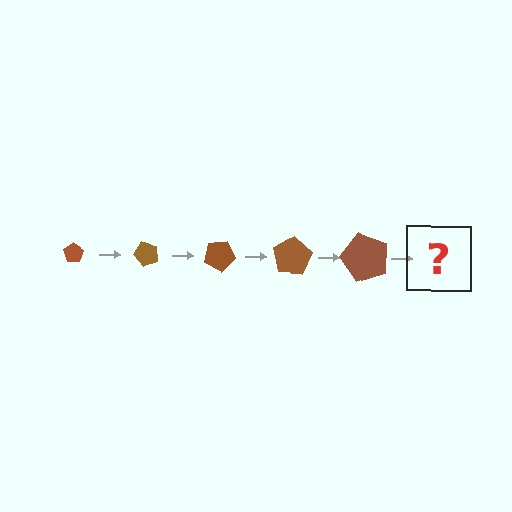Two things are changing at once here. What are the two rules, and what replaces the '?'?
The two rules are that the pentagon grows larger each step and it rotates 50 degrees each step. The '?' should be a pentagon, larger than the previous one and rotated 250 degrees from the start.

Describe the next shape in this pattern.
It should be a pentagon, larger than the previous one and rotated 250 degrees from the start.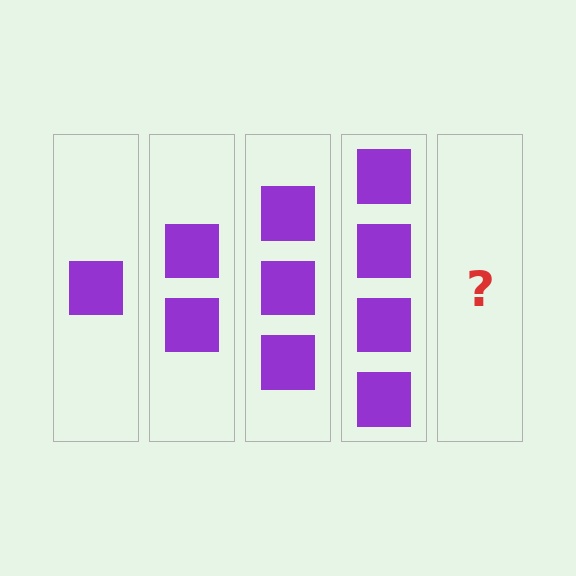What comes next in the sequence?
The next element should be 5 squares.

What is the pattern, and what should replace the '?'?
The pattern is that each step adds one more square. The '?' should be 5 squares.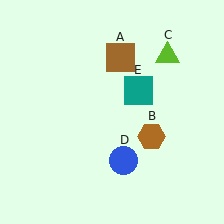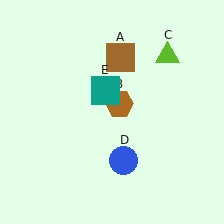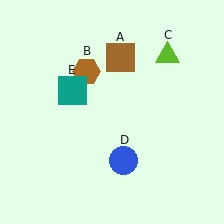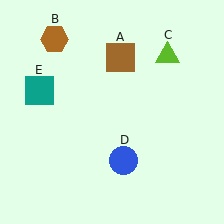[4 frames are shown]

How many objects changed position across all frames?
2 objects changed position: brown hexagon (object B), teal square (object E).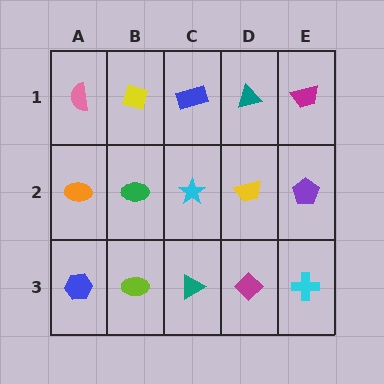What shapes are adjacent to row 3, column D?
A yellow trapezoid (row 2, column D), a teal triangle (row 3, column C), a cyan cross (row 3, column E).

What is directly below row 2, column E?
A cyan cross.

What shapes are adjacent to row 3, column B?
A green ellipse (row 2, column B), a blue hexagon (row 3, column A), a teal triangle (row 3, column C).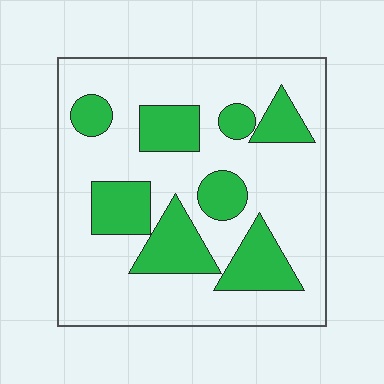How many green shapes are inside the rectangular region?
8.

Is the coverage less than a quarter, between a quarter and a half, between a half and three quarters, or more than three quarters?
Between a quarter and a half.